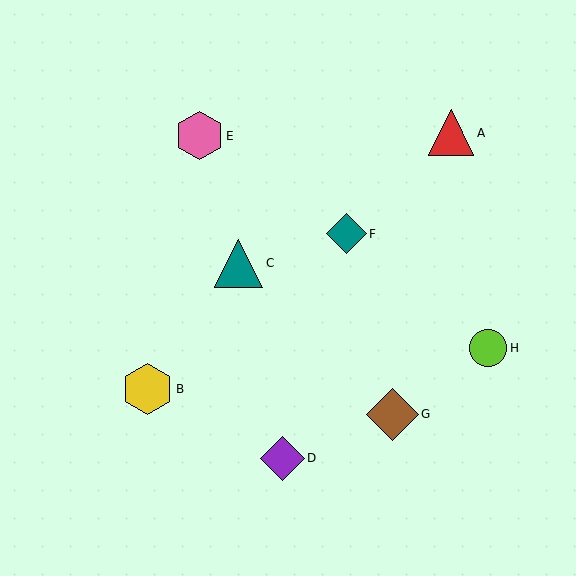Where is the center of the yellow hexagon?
The center of the yellow hexagon is at (147, 389).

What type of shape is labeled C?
Shape C is a teal triangle.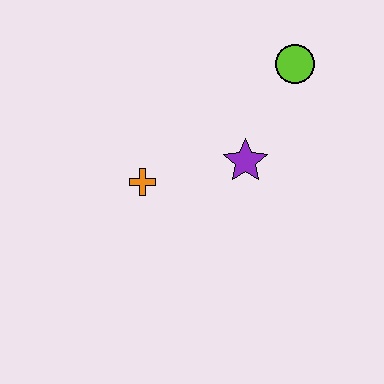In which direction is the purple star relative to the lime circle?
The purple star is below the lime circle.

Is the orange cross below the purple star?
Yes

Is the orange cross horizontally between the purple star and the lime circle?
No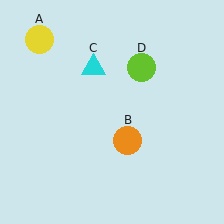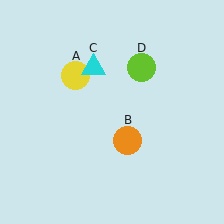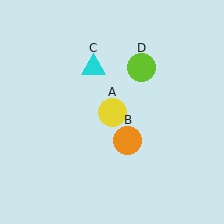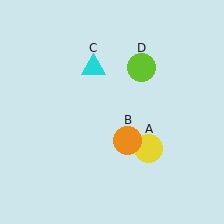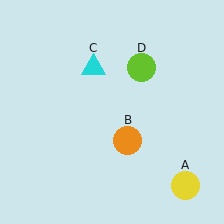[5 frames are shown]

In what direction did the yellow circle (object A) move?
The yellow circle (object A) moved down and to the right.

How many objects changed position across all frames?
1 object changed position: yellow circle (object A).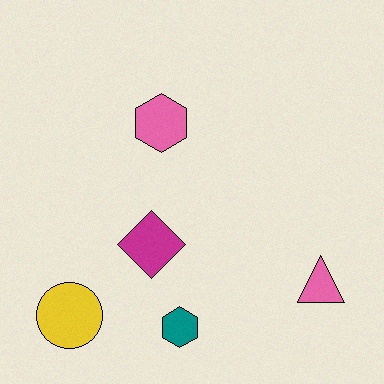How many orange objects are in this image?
There are no orange objects.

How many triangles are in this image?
There is 1 triangle.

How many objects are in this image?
There are 5 objects.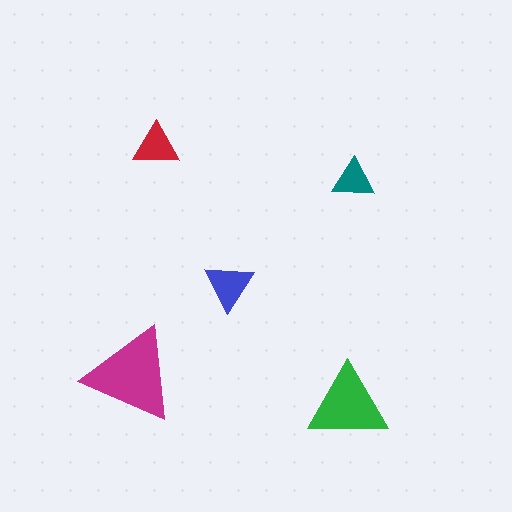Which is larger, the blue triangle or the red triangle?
The blue one.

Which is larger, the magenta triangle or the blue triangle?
The magenta one.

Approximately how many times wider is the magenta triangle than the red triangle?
About 2 times wider.